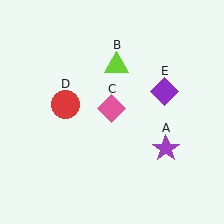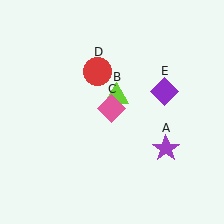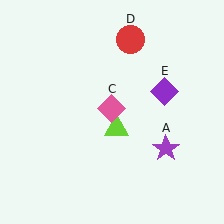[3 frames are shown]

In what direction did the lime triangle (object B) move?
The lime triangle (object B) moved down.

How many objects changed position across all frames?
2 objects changed position: lime triangle (object B), red circle (object D).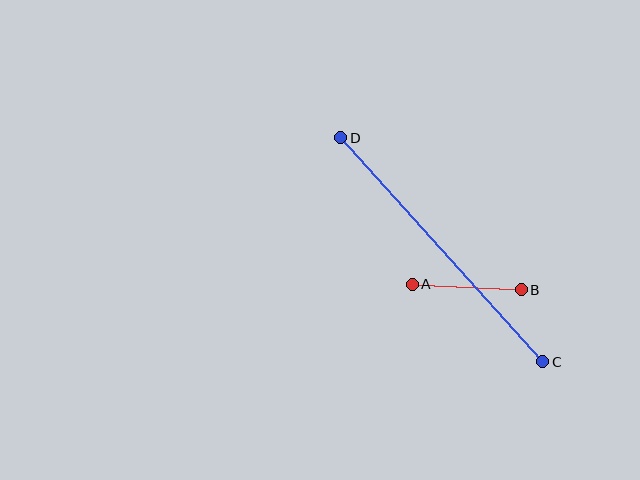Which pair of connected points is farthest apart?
Points C and D are farthest apart.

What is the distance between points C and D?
The distance is approximately 301 pixels.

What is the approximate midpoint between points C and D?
The midpoint is at approximately (442, 250) pixels.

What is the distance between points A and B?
The distance is approximately 109 pixels.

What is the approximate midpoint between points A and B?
The midpoint is at approximately (467, 287) pixels.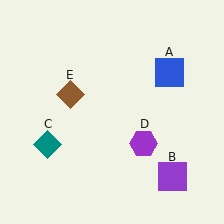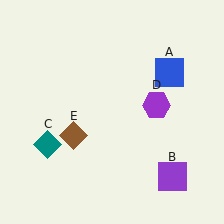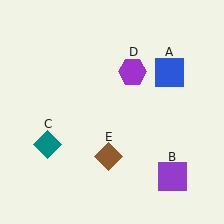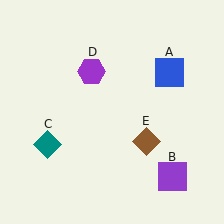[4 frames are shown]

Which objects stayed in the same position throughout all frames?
Blue square (object A) and purple square (object B) and teal diamond (object C) remained stationary.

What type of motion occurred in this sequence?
The purple hexagon (object D), brown diamond (object E) rotated counterclockwise around the center of the scene.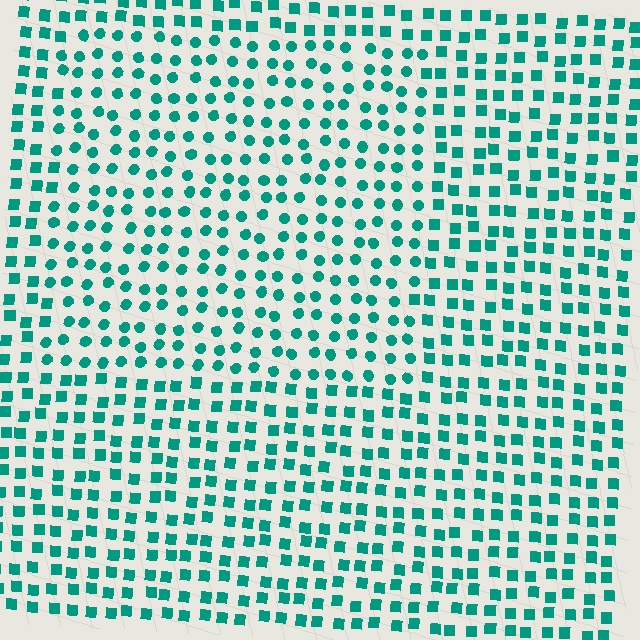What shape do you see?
I see a rectangle.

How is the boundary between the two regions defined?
The boundary is defined by a change in element shape: circles inside vs. squares outside. All elements share the same color and spacing.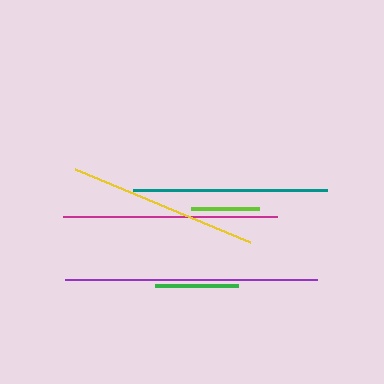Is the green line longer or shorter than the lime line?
The green line is longer than the lime line.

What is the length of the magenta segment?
The magenta segment is approximately 214 pixels long.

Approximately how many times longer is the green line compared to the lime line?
The green line is approximately 1.2 times the length of the lime line.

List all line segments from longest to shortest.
From longest to shortest: purple, magenta, teal, yellow, green, lime.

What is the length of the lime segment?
The lime segment is approximately 68 pixels long.